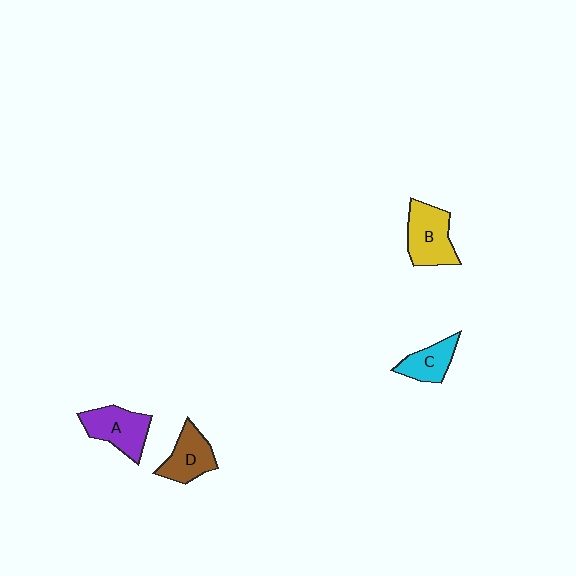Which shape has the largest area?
Shape B (yellow).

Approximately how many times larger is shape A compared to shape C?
Approximately 1.4 times.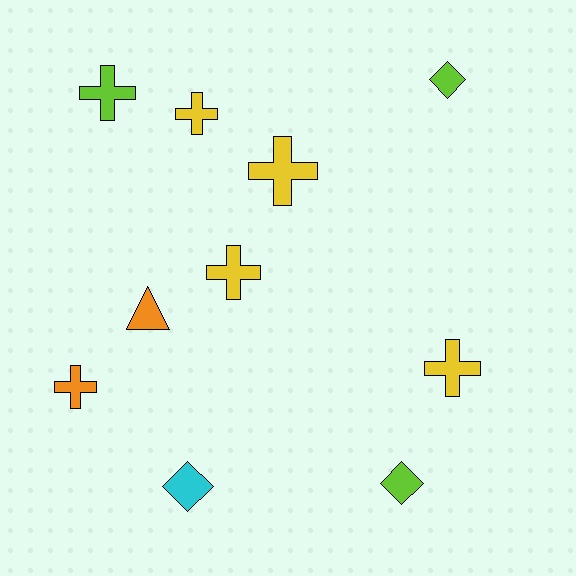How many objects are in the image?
There are 10 objects.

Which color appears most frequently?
Yellow, with 4 objects.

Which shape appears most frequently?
Cross, with 6 objects.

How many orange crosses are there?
There is 1 orange cross.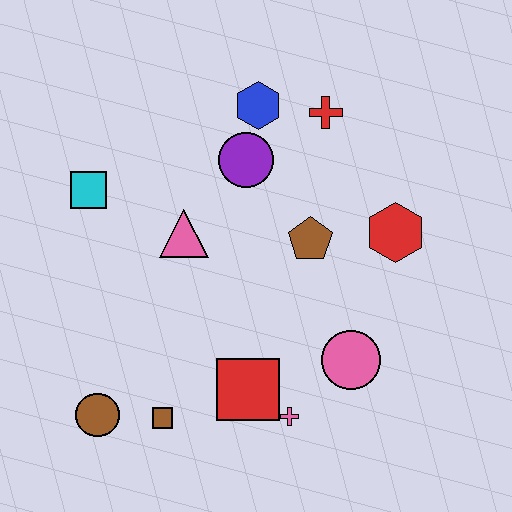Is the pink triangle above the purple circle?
No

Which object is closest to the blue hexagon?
The purple circle is closest to the blue hexagon.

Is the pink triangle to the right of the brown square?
Yes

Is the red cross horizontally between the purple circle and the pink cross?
No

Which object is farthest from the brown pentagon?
The brown circle is farthest from the brown pentagon.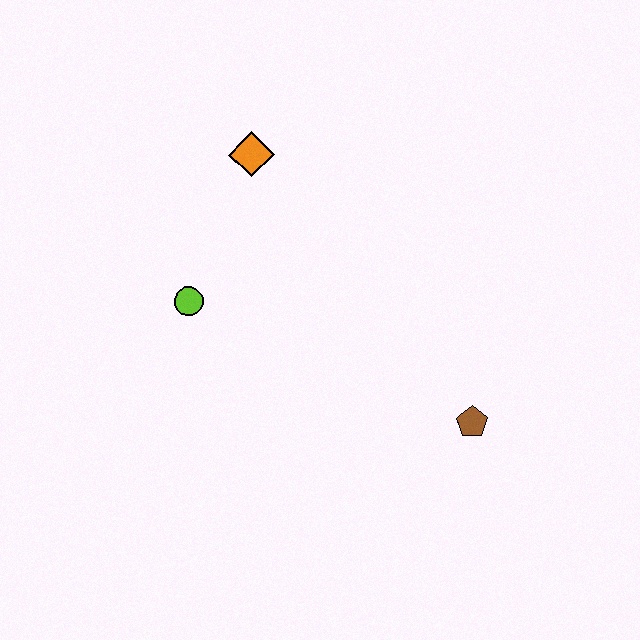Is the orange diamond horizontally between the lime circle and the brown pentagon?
Yes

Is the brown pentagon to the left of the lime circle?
No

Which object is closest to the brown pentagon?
The lime circle is closest to the brown pentagon.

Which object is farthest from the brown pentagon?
The orange diamond is farthest from the brown pentagon.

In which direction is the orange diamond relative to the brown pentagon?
The orange diamond is above the brown pentagon.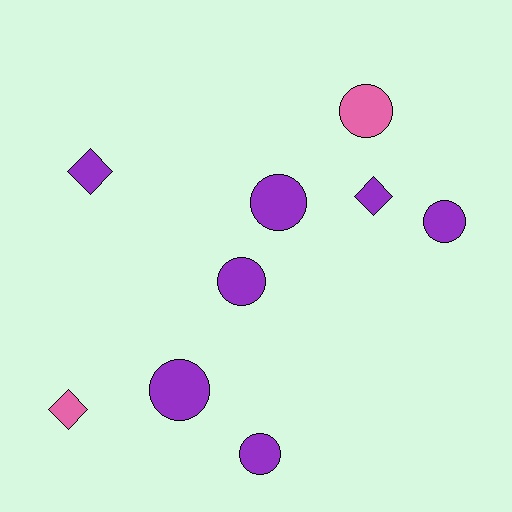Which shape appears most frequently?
Circle, with 6 objects.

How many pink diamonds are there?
There is 1 pink diamond.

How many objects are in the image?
There are 9 objects.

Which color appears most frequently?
Purple, with 7 objects.